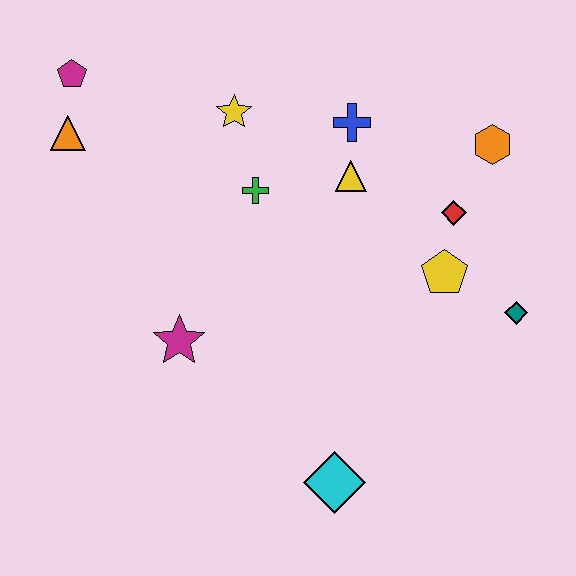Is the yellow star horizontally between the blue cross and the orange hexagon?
No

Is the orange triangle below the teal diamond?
No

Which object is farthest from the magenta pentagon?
The teal diamond is farthest from the magenta pentagon.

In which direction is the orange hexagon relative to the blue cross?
The orange hexagon is to the right of the blue cross.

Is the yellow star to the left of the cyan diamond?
Yes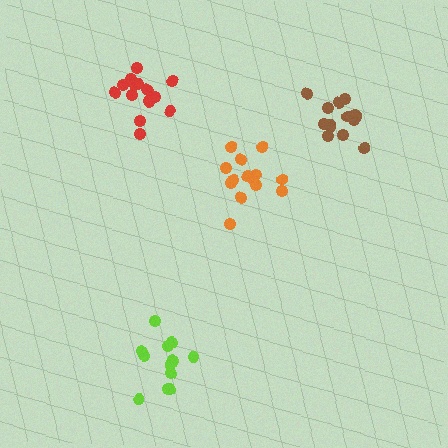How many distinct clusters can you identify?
There are 4 distinct clusters.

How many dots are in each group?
Group 1: 12 dots, Group 2: 15 dots, Group 3: 15 dots, Group 4: 14 dots (56 total).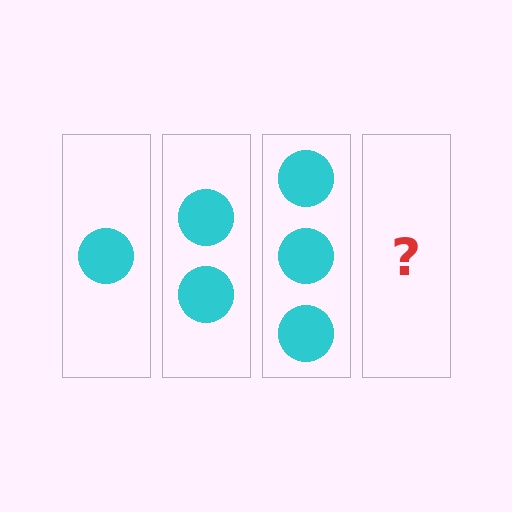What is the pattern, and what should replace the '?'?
The pattern is that each step adds one more circle. The '?' should be 4 circles.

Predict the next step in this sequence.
The next step is 4 circles.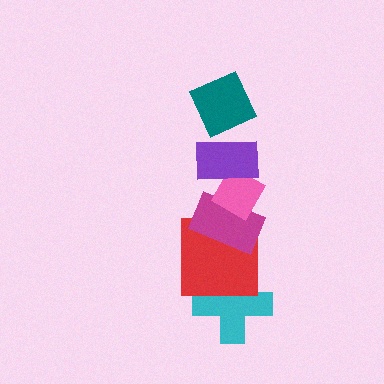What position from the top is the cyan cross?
The cyan cross is 6th from the top.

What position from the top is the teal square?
The teal square is 1st from the top.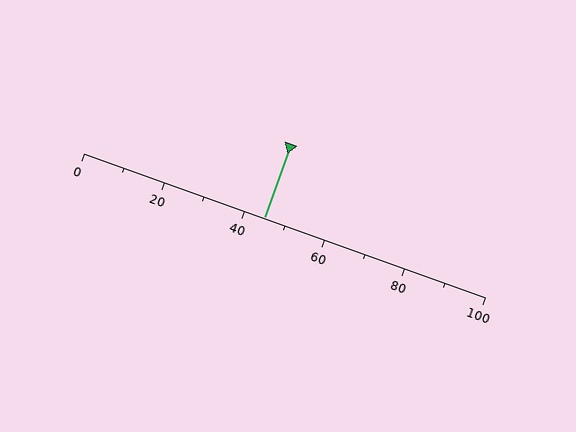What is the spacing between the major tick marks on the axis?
The major ticks are spaced 20 apart.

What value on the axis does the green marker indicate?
The marker indicates approximately 45.